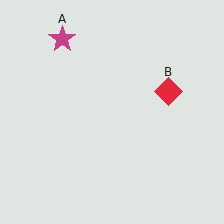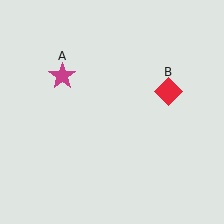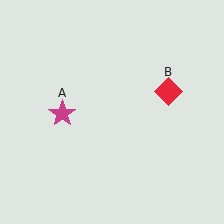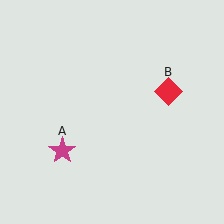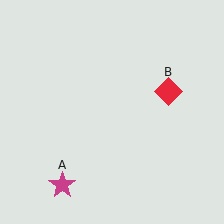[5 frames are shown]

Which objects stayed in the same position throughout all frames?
Red diamond (object B) remained stationary.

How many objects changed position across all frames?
1 object changed position: magenta star (object A).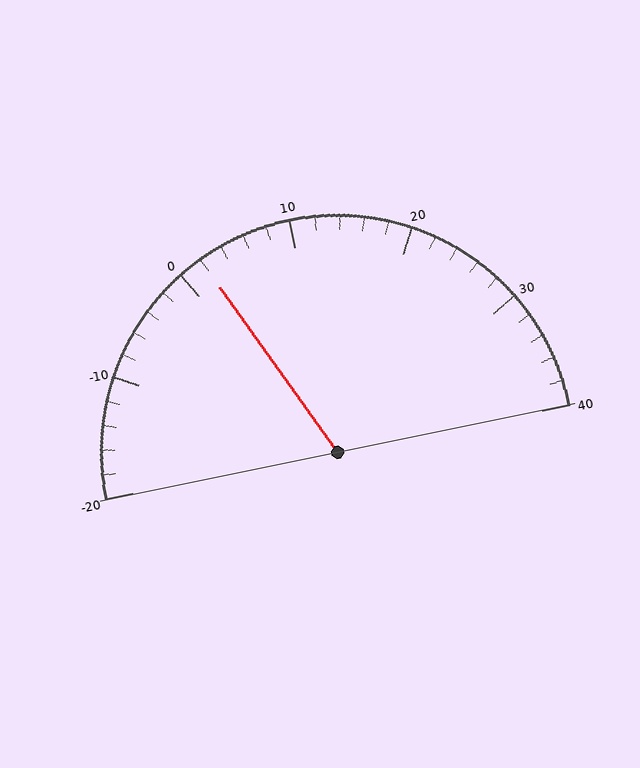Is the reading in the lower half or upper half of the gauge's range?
The reading is in the lower half of the range (-20 to 40).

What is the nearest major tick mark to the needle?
The nearest major tick mark is 0.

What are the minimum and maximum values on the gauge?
The gauge ranges from -20 to 40.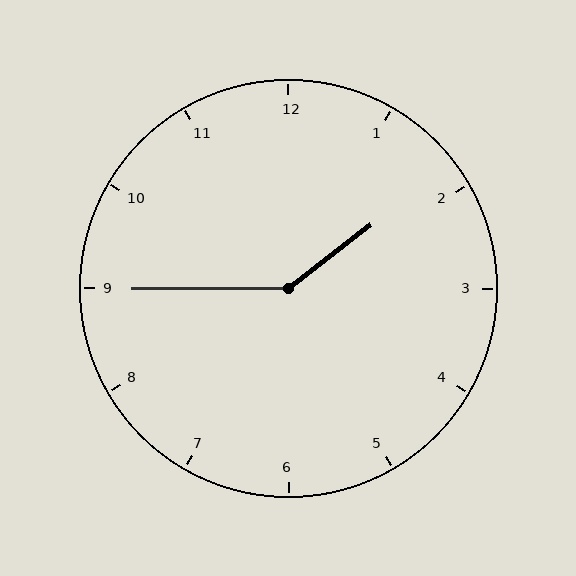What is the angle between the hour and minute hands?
Approximately 142 degrees.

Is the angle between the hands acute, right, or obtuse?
It is obtuse.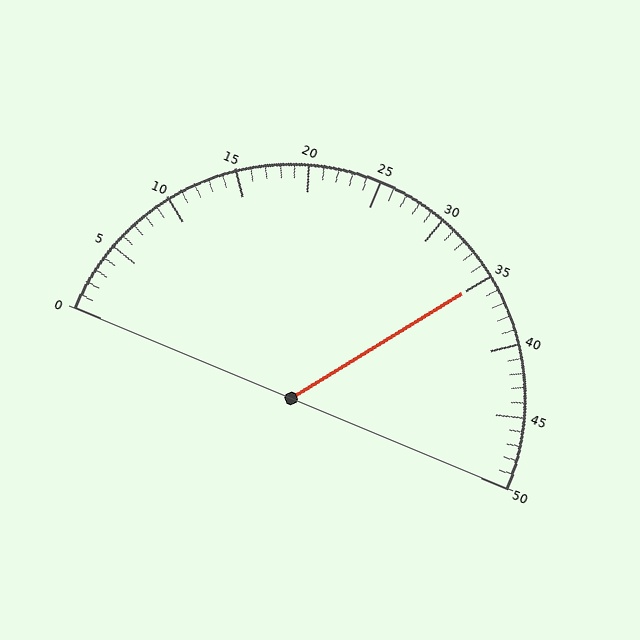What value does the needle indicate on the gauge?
The needle indicates approximately 35.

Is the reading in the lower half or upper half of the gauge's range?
The reading is in the upper half of the range (0 to 50).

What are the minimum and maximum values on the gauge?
The gauge ranges from 0 to 50.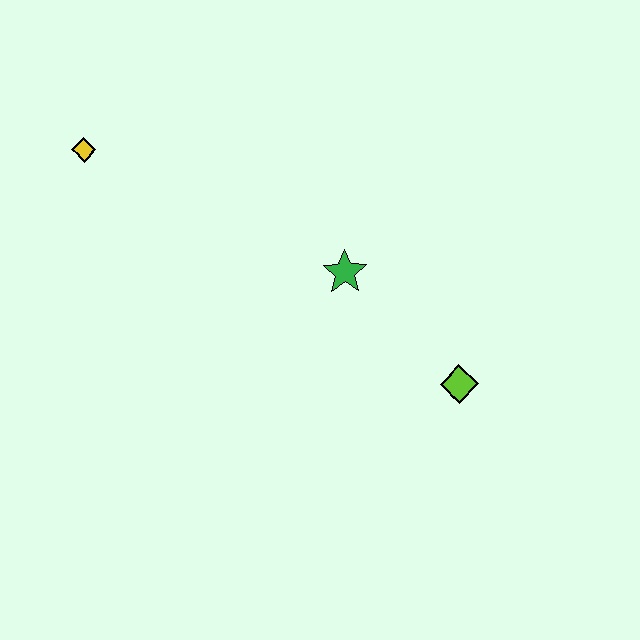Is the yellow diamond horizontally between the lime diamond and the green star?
No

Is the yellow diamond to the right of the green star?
No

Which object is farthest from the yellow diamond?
The lime diamond is farthest from the yellow diamond.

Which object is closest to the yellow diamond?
The green star is closest to the yellow diamond.